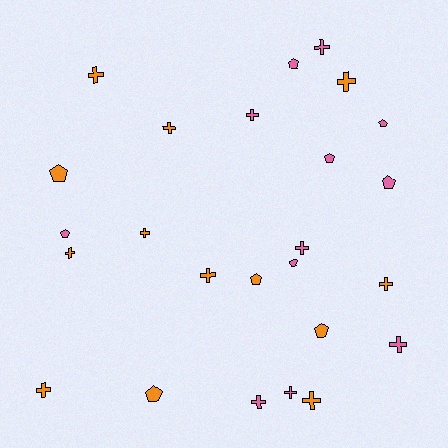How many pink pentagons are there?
There are 6 pink pentagons.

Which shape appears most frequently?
Cross, with 15 objects.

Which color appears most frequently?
Orange, with 13 objects.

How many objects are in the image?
There are 25 objects.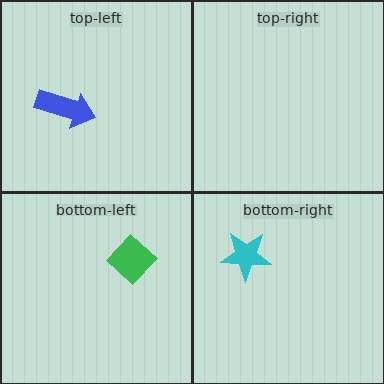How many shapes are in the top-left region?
1.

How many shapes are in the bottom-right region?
1.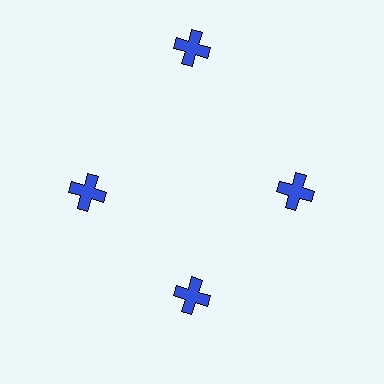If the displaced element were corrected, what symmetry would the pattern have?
It would have 4-fold rotational symmetry — the pattern would map onto itself every 90 degrees.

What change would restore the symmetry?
The symmetry would be restored by moving it inward, back onto the ring so that all 4 crosses sit at equal angles and equal distance from the center.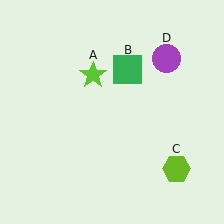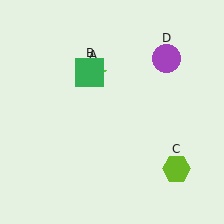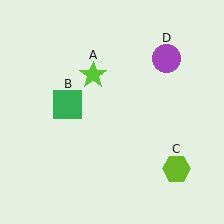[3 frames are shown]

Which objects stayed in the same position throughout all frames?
Lime star (object A) and lime hexagon (object C) and purple circle (object D) remained stationary.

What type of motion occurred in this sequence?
The green square (object B) rotated counterclockwise around the center of the scene.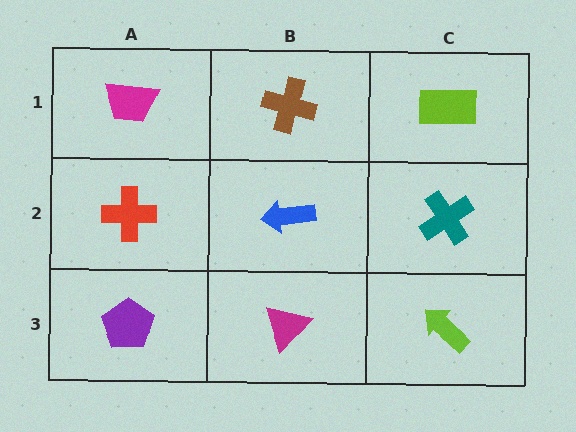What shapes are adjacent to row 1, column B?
A blue arrow (row 2, column B), a magenta trapezoid (row 1, column A), a lime rectangle (row 1, column C).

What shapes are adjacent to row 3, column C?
A teal cross (row 2, column C), a magenta triangle (row 3, column B).